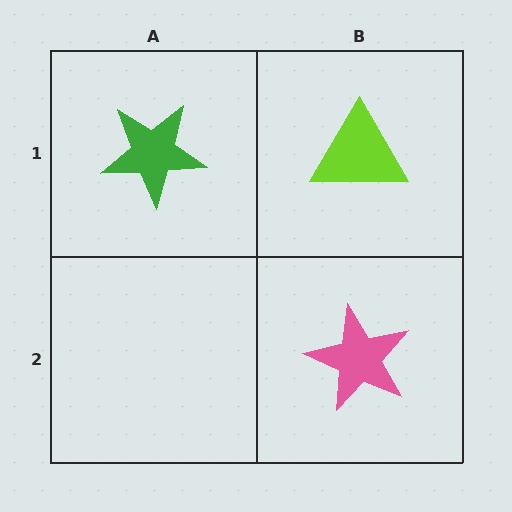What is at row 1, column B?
A lime triangle.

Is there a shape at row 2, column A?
No, that cell is empty.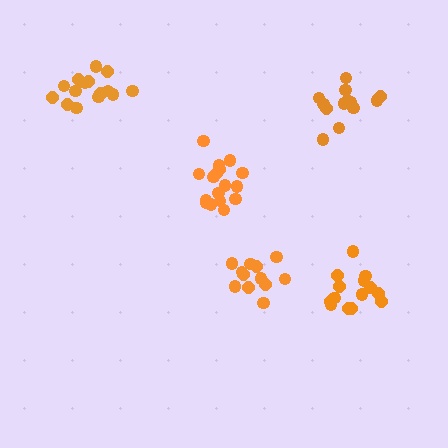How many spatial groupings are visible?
There are 5 spatial groupings.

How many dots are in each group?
Group 1: 14 dots, Group 2: 17 dots, Group 3: 16 dots, Group 4: 13 dots, Group 5: 12 dots (72 total).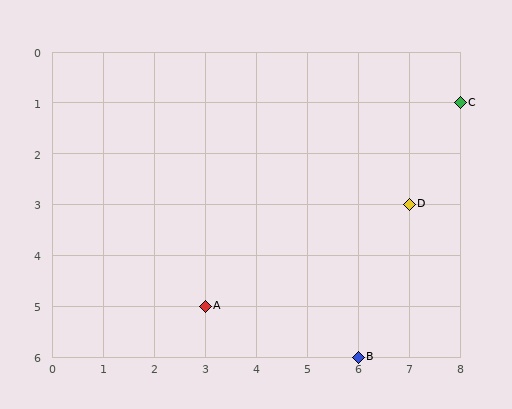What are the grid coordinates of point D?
Point D is at grid coordinates (7, 3).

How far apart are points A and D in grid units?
Points A and D are 4 columns and 2 rows apart (about 4.5 grid units diagonally).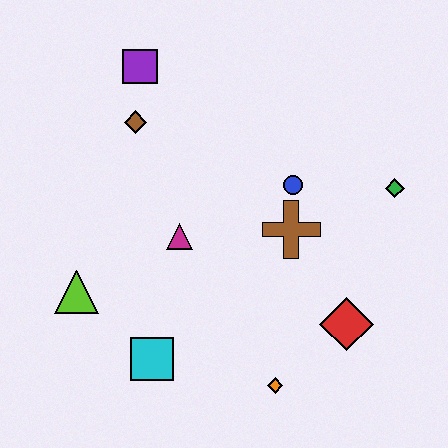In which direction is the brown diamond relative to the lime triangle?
The brown diamond is above the lime triangle.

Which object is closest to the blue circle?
The brown cross is closest to the blue circle.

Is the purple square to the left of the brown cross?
Yes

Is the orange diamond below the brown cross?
Yes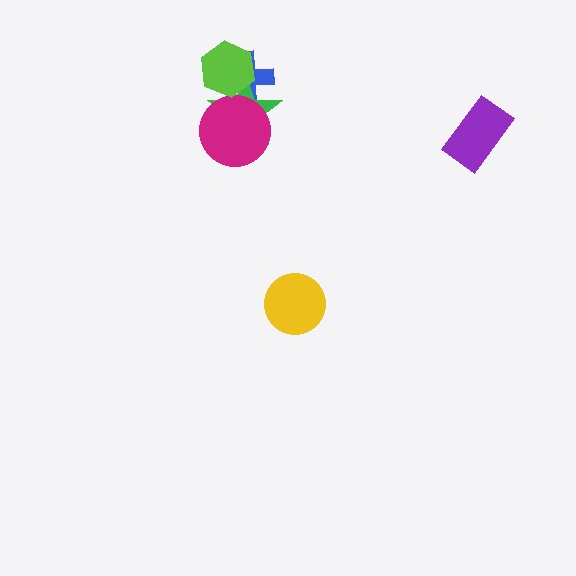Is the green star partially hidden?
Yes, it is partially covered by another shape.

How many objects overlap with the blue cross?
3 objects overlap with the blue cross.